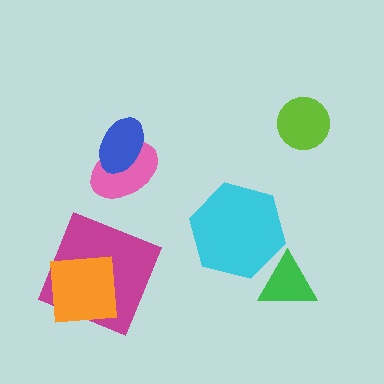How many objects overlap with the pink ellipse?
1 object overlaps with the pink ellipse.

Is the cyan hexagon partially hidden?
Yes, it is partially covered by another shape.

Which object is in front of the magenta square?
The orange square is in front of the magenta square.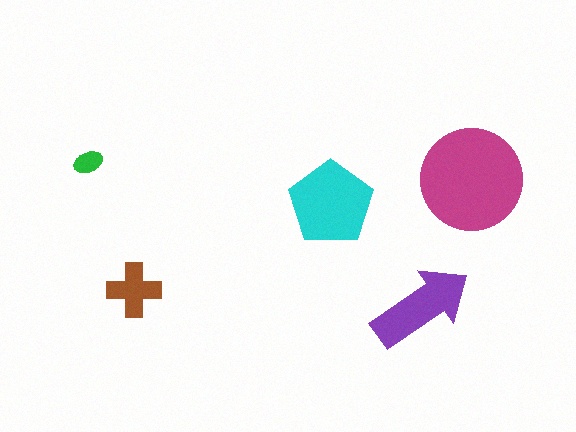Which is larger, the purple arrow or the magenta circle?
The magenta circle.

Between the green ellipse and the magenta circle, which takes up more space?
The magenta circle.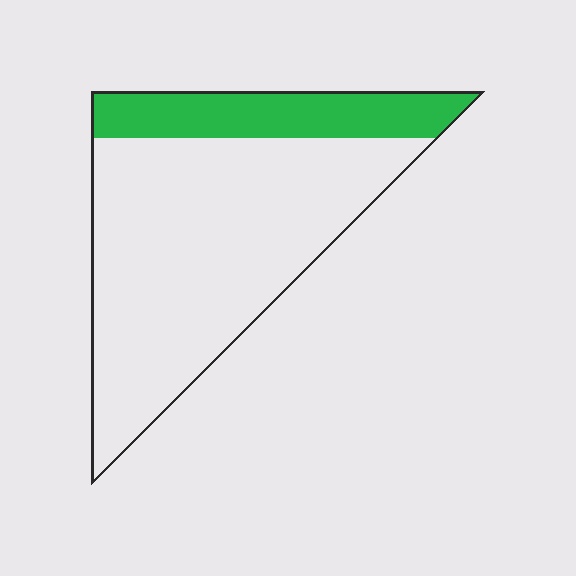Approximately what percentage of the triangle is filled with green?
Approximately 20%.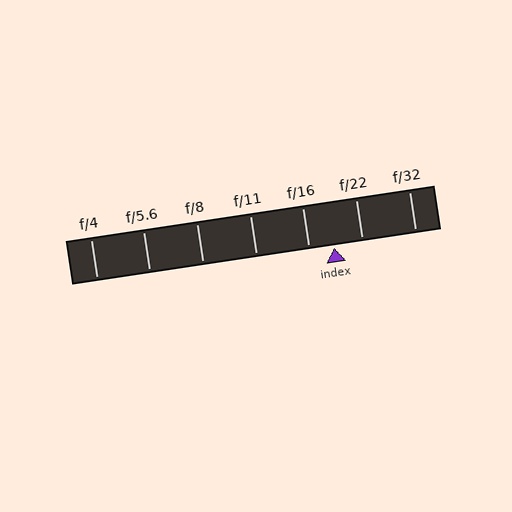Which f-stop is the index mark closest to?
The index mark is closest to f/16.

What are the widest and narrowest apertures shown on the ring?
The widest aperture shown is f/4 and the narrowest is f/32.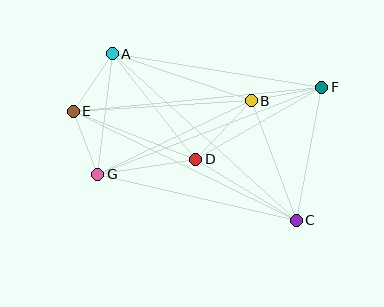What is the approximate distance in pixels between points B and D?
The distance between B and D is approximately 80 pixels.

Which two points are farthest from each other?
Points E and F are farthest from each other.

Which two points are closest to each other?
Points E and G are closest to each other.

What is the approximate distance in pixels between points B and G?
The distance between B and G is approximately 170 pixels.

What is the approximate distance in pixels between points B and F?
The distance between B and F is approximately 72 pixels.